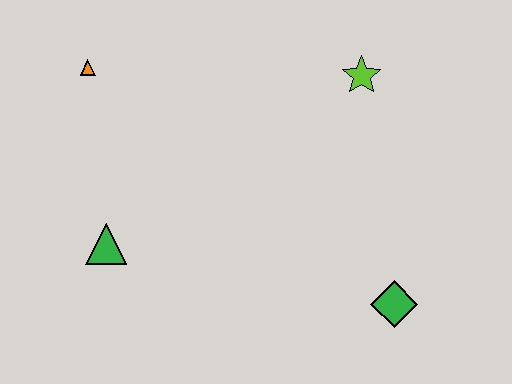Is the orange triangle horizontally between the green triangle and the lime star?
No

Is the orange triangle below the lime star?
No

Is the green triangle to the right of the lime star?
No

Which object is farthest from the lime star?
The green triangle is farthest from the lime star.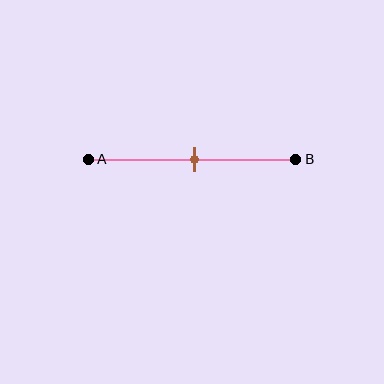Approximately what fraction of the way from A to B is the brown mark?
The brown mark is approximately 50% of the way from A to B.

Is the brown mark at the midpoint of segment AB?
Yes, the mark is approximately at the midpoint.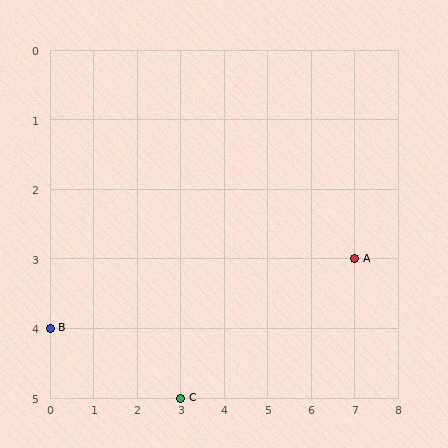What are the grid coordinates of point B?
Point B is at grid coordinates (0, 4).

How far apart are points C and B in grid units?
Points C and B are 3 columns and 1 row apart (about 3.2 grid units diagonally).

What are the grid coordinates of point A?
Point A is at grid coordinates (7, 3).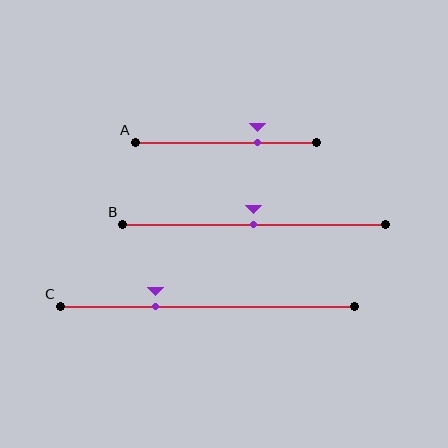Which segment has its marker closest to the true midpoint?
Segment B has its marker closest to the true midpoint.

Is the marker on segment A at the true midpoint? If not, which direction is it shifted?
No, the marker on segment A is shifted to the right by about 18% of the segment length.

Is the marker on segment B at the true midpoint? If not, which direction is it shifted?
Yes, the marker on segment B is at the true midpoint.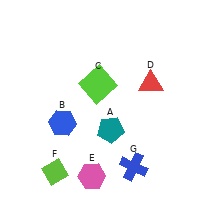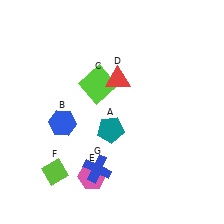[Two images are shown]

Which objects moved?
The objects that moved are: the red triangle (D), the blue cross (G).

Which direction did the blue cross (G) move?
The blue cross (G) moved left.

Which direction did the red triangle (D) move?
The red triangle (D) moved left.